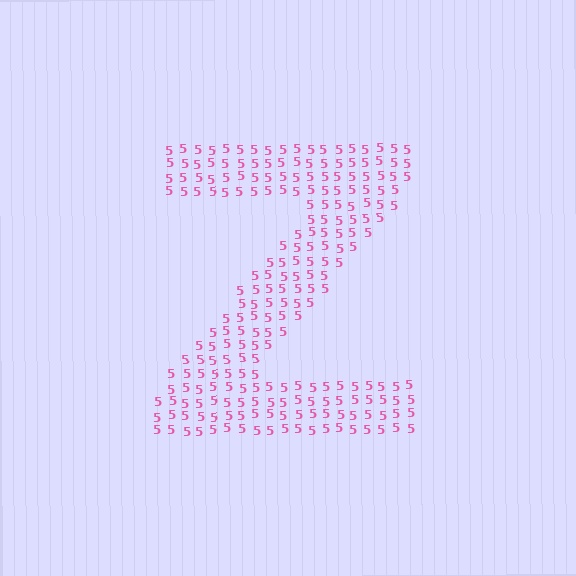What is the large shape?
The large shape is the letter Z.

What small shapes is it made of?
It is made of small digit 5's.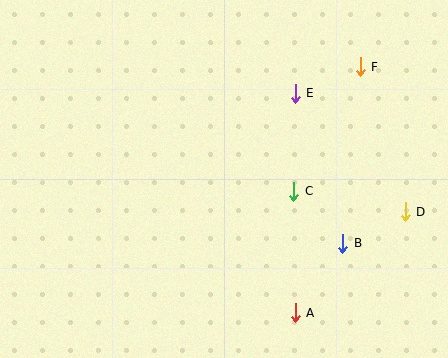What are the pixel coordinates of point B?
Point B is at (343, 243).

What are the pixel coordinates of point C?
Point C is at (294, 191).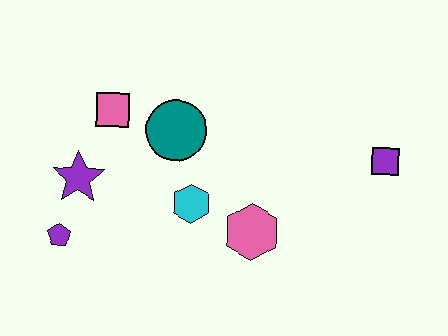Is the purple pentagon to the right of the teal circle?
No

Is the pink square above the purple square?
Yes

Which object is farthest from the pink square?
The purple square is farthest from the pink square.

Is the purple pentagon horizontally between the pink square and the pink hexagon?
No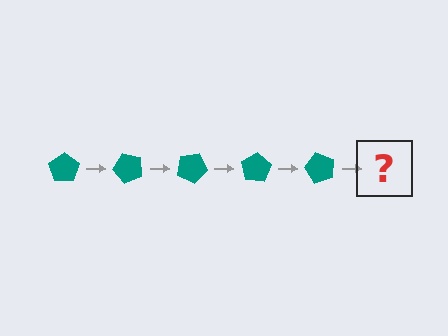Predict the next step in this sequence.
The next step is a teal pentagon rotated 250 degrees.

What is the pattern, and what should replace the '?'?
The pattern is that the pentagon rotates 50 degrees each step. The '?' should be a teal pentagon rotated 250 degrees.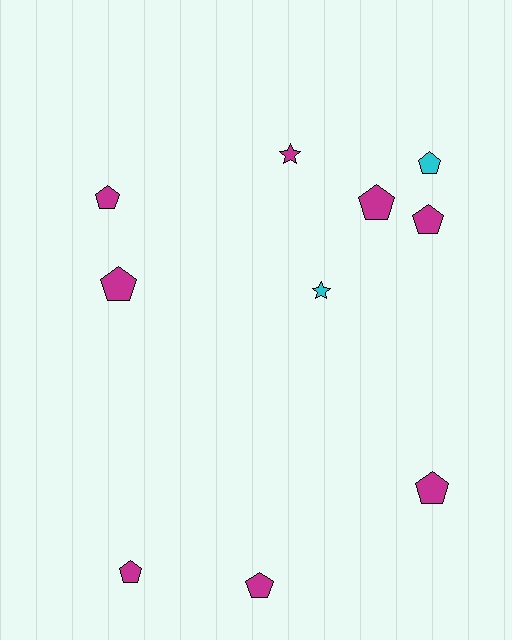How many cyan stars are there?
There is 1 cyan star.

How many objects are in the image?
There are 10 objects.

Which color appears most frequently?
Magenta, with 8 objects.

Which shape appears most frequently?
Pentagon, with 8 objects.